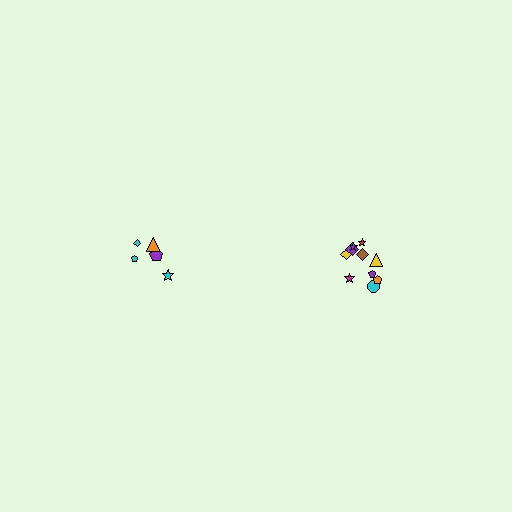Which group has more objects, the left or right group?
The right group.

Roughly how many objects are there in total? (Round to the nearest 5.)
Roughly 15 objects in total.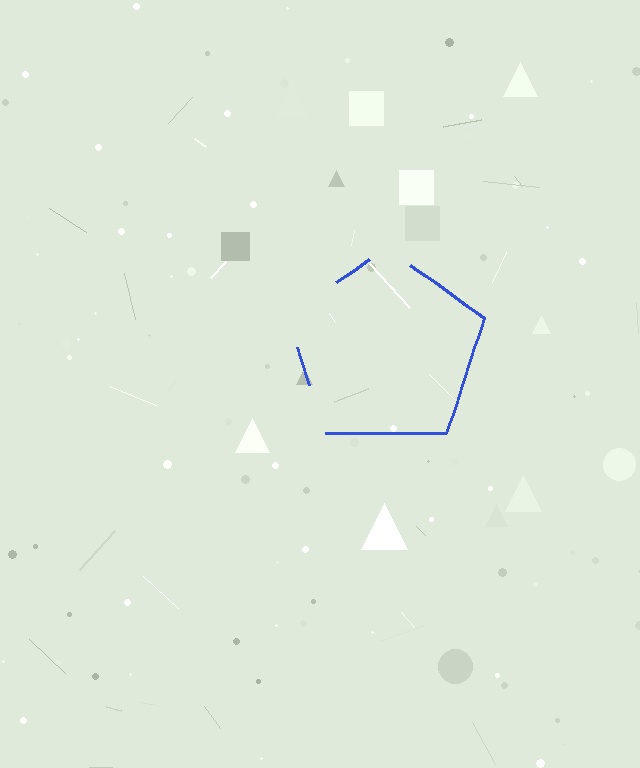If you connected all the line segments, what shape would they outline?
They would outline a pentagon.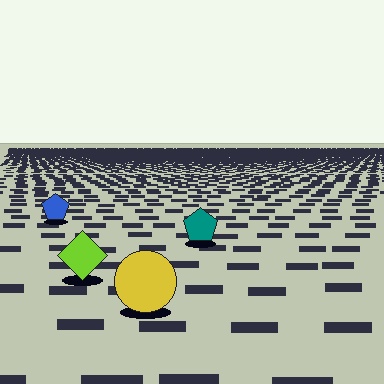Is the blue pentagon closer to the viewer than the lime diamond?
No. The lime diamond is closer — you can tell from the texture gradient: the ground texture is coarser near it.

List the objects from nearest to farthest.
From nearest to farthest: the yellow circle, the lime diamond, the teal pentagon, the blue pentagon.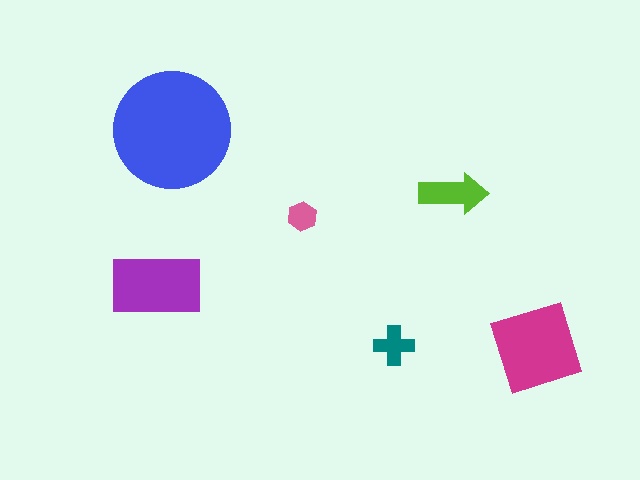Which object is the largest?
The blue circle.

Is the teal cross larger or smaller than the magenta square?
Smaller.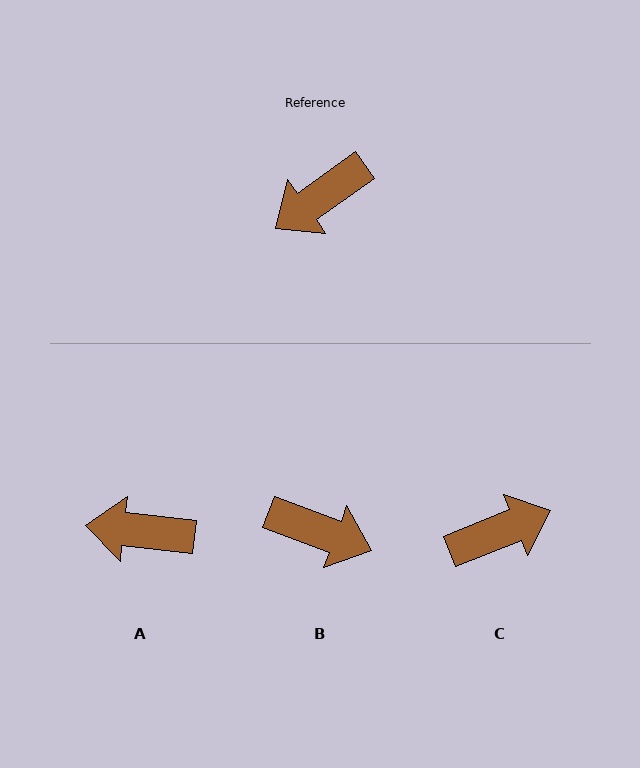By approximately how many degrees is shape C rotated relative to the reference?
Approximately 166 degrees counter-clockwise.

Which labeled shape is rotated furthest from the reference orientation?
C, about 166 degrees away.